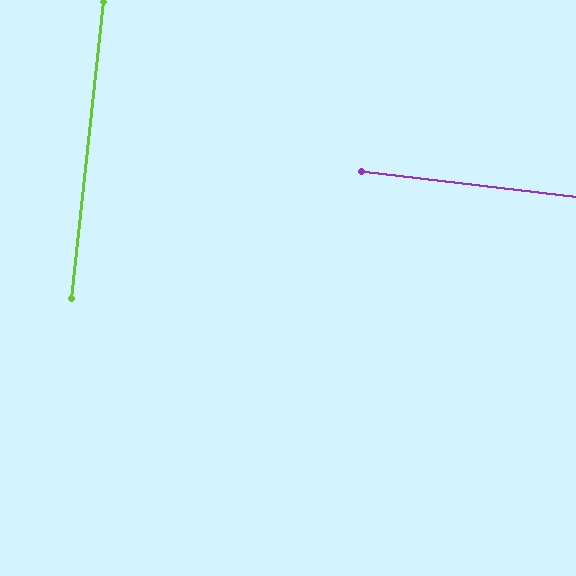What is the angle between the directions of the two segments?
Approximately 90 degrees.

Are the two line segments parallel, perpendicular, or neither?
Perpendicular — they meet at approximately 90°.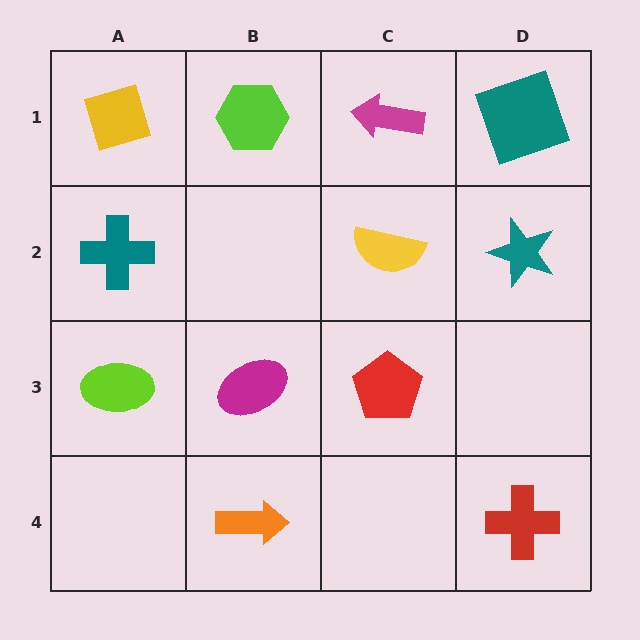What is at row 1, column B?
A lime hexagon.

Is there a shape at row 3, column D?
No, that cell is empty.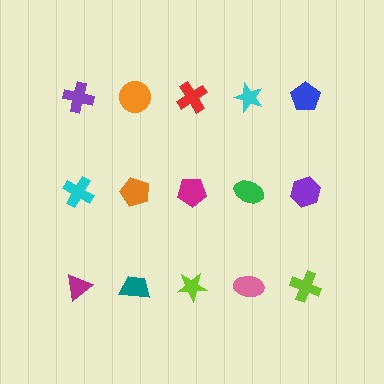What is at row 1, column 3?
A red cross.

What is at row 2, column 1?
A cyan cross.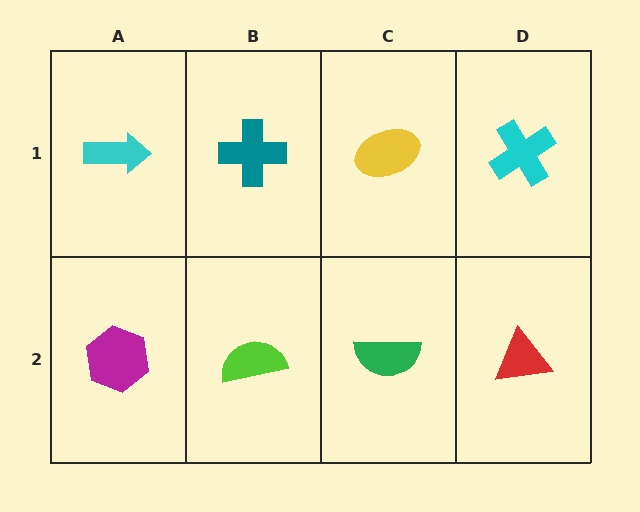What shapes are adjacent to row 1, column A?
A magenta hexagon (row 2, column A), a teal cross (row 1, column B).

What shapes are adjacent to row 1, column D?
A red triangle (row 2, column D), a yellow ellipse (row 1, column C).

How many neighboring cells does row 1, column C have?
3.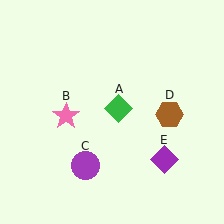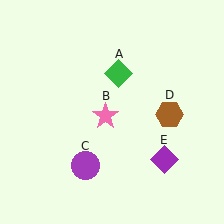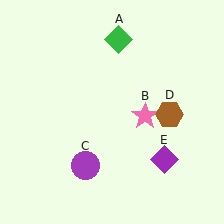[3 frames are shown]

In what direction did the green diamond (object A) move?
The green diamond (object A) moved up.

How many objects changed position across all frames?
2 objects changed position: green diamond (object A), pink star (object B).